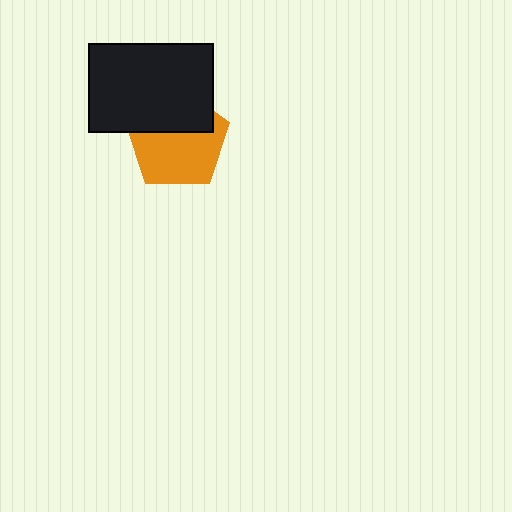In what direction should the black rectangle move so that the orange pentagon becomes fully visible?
The black rectangle should move up. That is the shortest direction to clear the overlap and leave the orange pentagon fully visible.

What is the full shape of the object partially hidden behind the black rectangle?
The partially hidden object is an orange pentagon.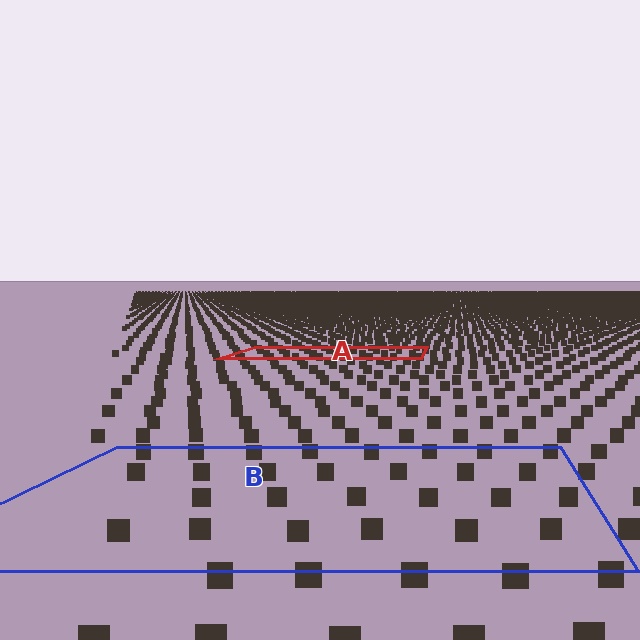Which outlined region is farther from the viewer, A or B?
Region A is farther from the viewer — the texture elements inside it appear smaller and more densely packed.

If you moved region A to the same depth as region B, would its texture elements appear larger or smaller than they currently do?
They would appear larger. At a closer depth, the same texture elements are projected at a bigger on-screen size.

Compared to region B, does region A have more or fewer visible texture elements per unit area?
Region A has more texture elements per unit area — they are packed more densely because it is farther away.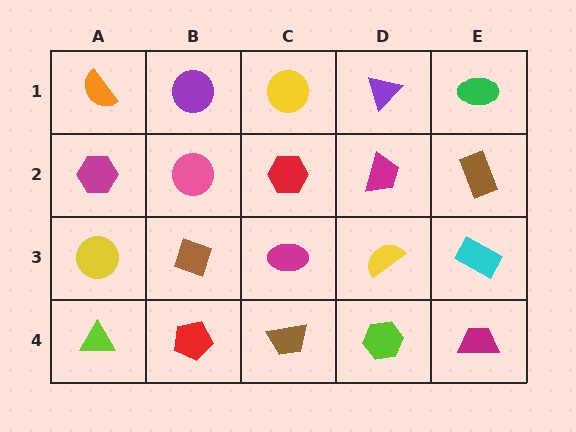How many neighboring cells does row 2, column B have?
4.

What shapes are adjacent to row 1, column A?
A magenta hexagon (row 2, column A), a purple circle (row 1, column B).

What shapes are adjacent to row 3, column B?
A pink circle (row 2, column B), a red pentagon (row 4, column B), a yellow circle (row 3, column A), a magenta ellipse (row 3, column C).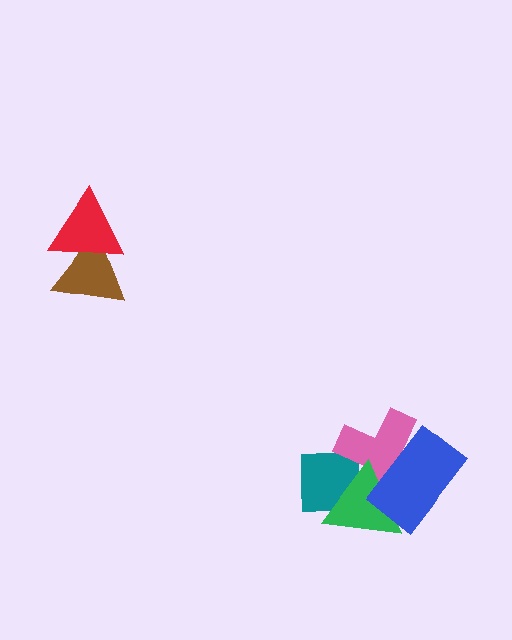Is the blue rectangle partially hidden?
No, no other shape covers it.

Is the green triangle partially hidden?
Yes, it is partially covered by another shape.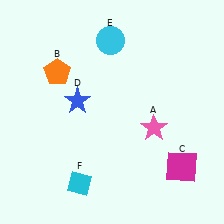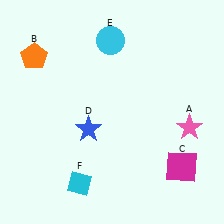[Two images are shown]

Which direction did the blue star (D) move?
The blue star (D) moved down.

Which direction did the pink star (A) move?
The pink star (A) moved right.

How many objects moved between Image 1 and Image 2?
3 objects moved between the two images.